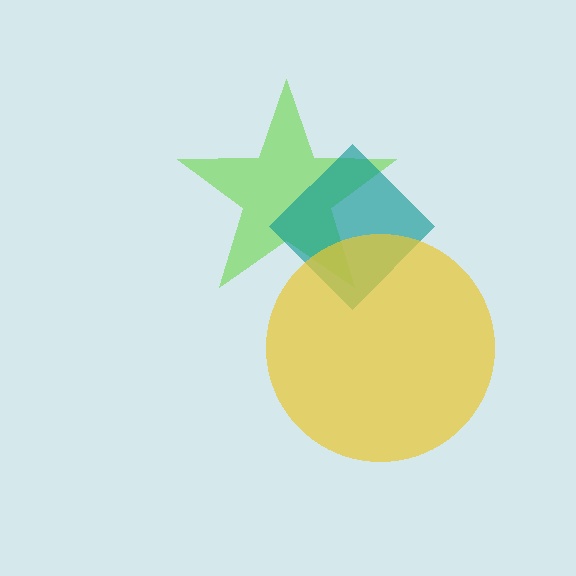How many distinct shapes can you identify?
There are 3 distinct shapes: a lime star, a teal diamond, a yellow circle.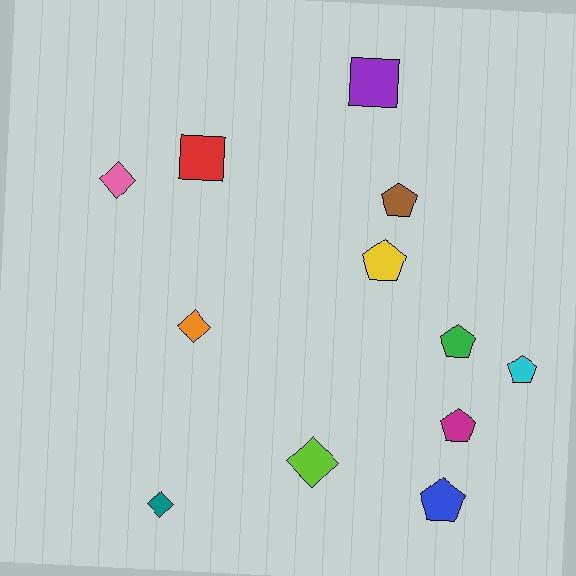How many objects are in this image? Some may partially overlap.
There are 12 objects.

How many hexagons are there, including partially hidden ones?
There are no hexagons.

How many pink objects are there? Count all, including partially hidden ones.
There is 1 pink object.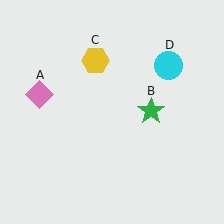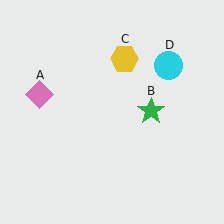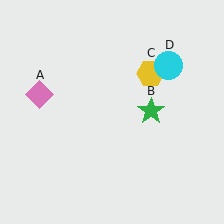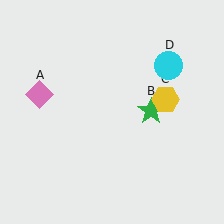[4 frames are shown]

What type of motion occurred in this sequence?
The yellow hexagon (object C) rotated clockwise around the center of the scene.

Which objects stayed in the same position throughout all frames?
Pink diamond (object A) and green star (object B) and cyan circle (object D) remained stationary.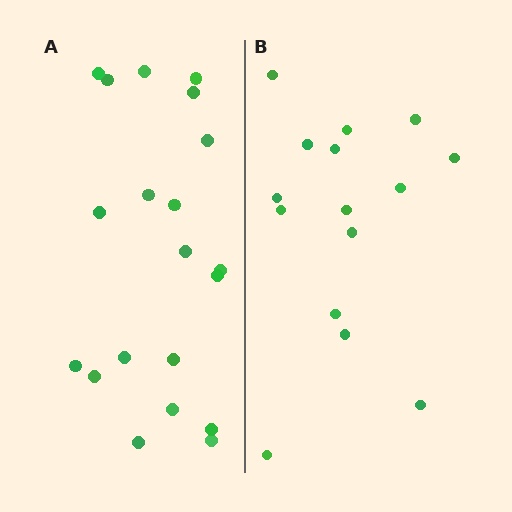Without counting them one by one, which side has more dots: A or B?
Region A (the left region) has more dots.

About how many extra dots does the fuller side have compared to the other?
Region A has about 5 more dots than region B.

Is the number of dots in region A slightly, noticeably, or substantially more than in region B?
Region A has noticeably more, but not dramatically so. The ratio is roughly 1.3 to 1.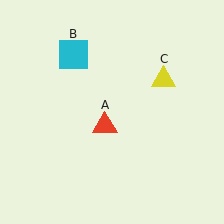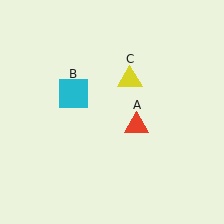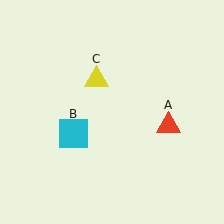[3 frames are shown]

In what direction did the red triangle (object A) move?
The red triangle (object A) moved right.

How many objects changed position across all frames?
3 objects changed position: red triangle (object A), cyan square (object B), yellow triangle (object C).